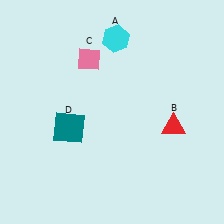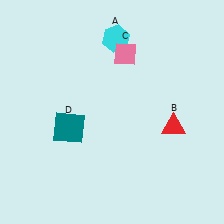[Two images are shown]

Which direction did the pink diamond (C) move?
The pink diamond (C) moved right.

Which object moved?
The pink diamond (C) moved right.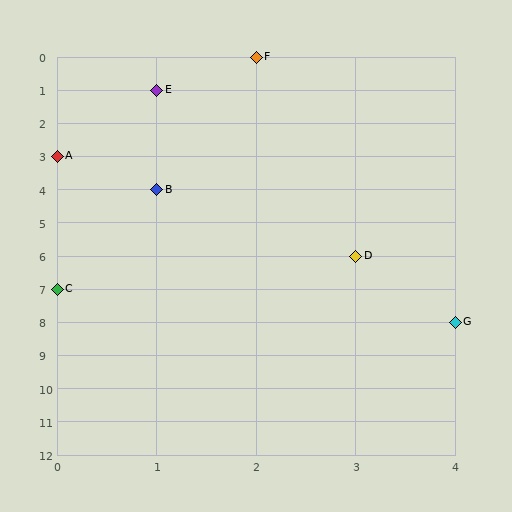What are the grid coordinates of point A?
Point A is at grid coordinates (0, 3).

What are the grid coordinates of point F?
Point F is at grid coordinates (2, 0).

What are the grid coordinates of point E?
Point E is at grid coordinates (1, 1).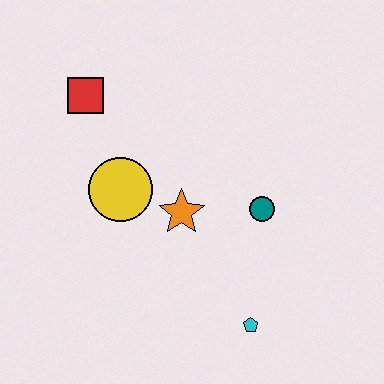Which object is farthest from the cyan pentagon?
The red square is farthest from the cyan pentagon.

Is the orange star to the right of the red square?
Yes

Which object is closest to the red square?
The yellow circle is closest to the red square.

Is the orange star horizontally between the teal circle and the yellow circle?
Yes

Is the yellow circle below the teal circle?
No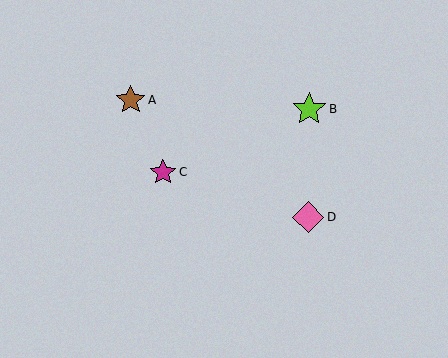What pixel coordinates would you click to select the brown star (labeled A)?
Click at (131, 100) to select the brown star A.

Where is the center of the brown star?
The center of the brown star is at (131, 100).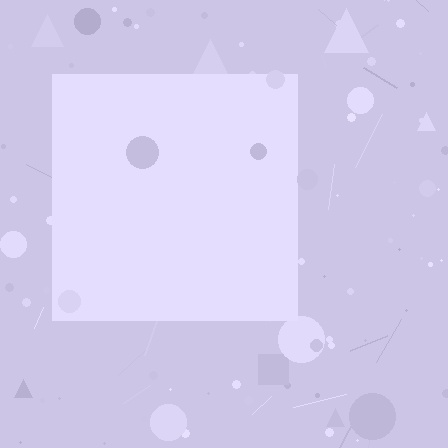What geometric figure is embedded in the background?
A square is embedded in the background.